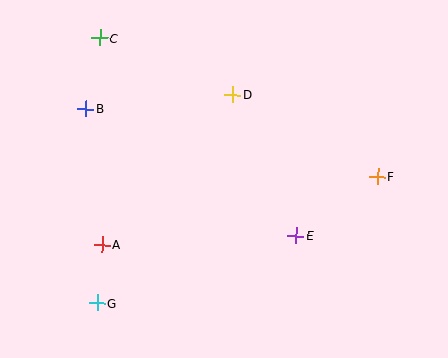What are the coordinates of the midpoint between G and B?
The midpoint between G and B is at (92, 206).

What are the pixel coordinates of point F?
Point F is at (377, 177).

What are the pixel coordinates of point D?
Point D is at (233, 94).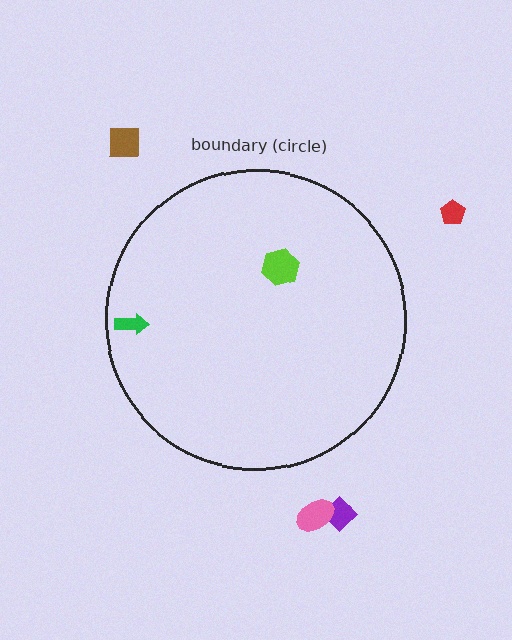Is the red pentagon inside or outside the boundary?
Outside.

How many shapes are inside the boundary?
2 inside, 4 outside.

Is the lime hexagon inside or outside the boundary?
Inside.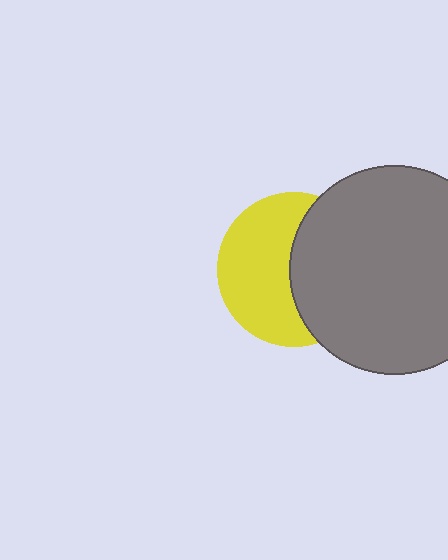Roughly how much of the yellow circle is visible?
About half of it is visible (roughly 54%).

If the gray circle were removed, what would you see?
You would see the complete yellow circle.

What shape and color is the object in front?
The object in front is a gray circle.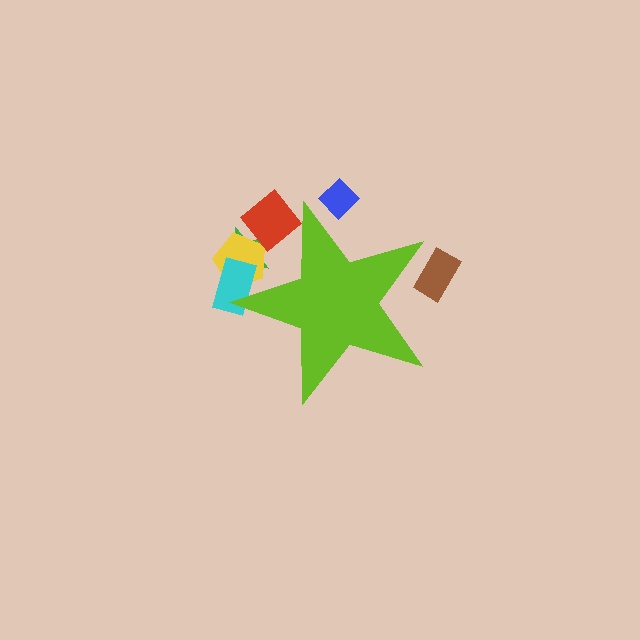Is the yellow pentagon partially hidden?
Yes, the yellow pentagon is partially hidden behind the lime star.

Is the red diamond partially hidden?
Yes, the red diamond is partially hidden behind the lime star.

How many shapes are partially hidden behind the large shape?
6 shapes are partially hidden.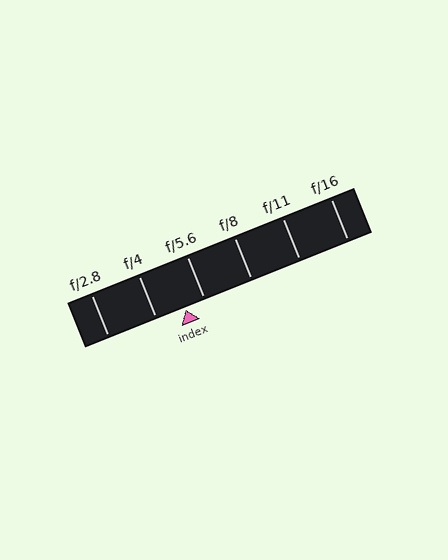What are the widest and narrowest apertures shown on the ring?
The widest aperture shown is f/2.8 and the narrowest is f/16.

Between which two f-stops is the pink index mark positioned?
The index mark is between f/4 and f/5.6.